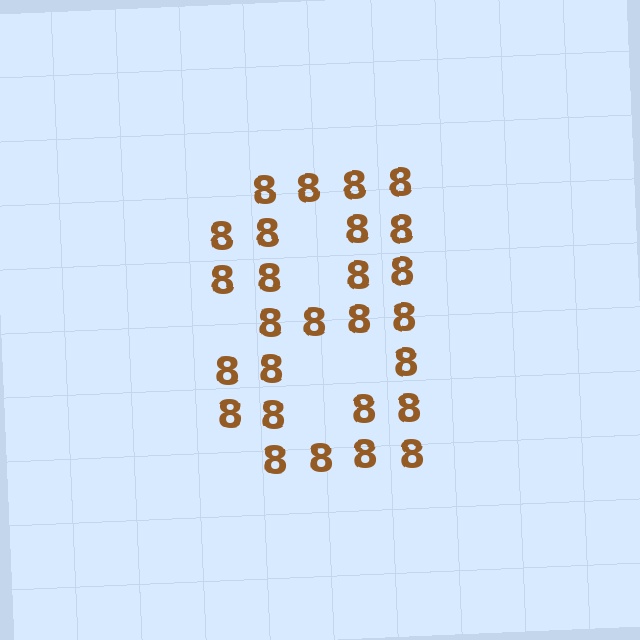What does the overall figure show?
The overall figure shows the digit 8.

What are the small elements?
The small elements are digit 8's.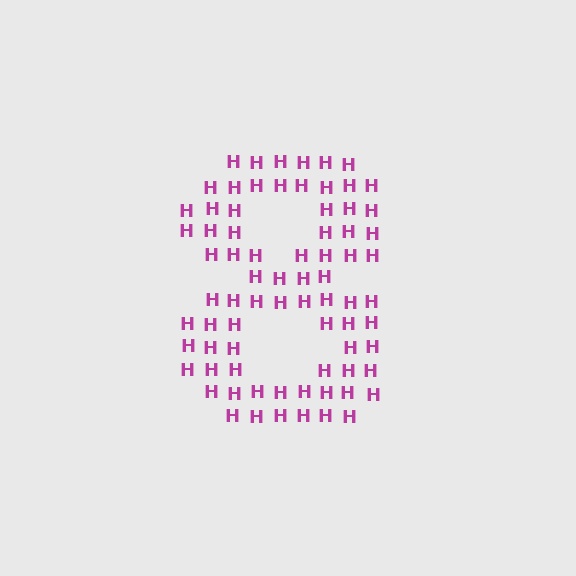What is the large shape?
The large shape is the digit 8.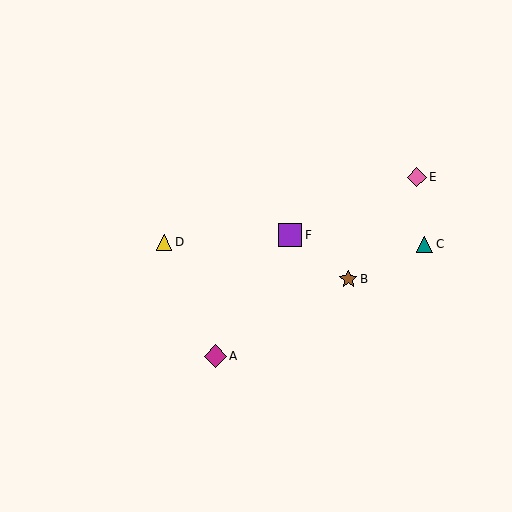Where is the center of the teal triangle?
The center of the teal triangle is at (425, 244).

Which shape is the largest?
The purple square (labeled F) is the largest.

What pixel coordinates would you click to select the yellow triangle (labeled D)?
Click at (164, 242) to select the yellow triangle D.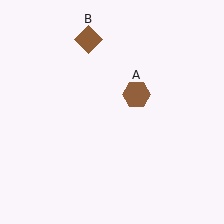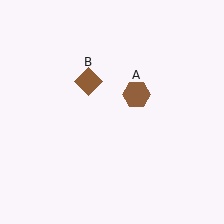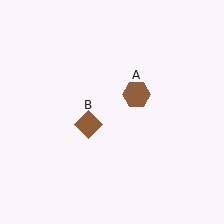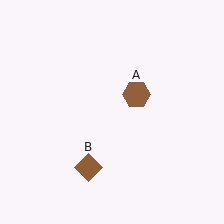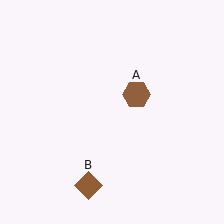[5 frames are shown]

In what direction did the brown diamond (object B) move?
The brown diamond (object B) moved down.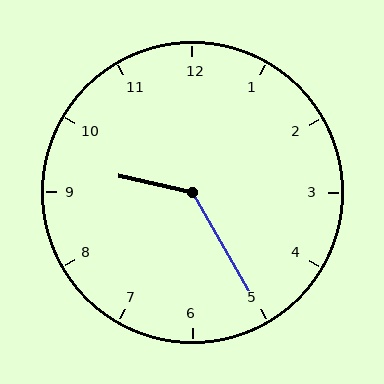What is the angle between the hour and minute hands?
Approximately 132 degrees.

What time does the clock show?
9:25.